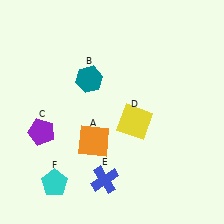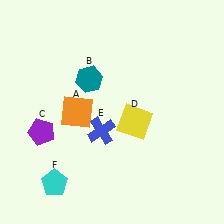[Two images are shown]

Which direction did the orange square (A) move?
The orange square (A) moved up.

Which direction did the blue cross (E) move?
The blue cross (E) moved up.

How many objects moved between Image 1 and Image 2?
2 objects moved between the two images.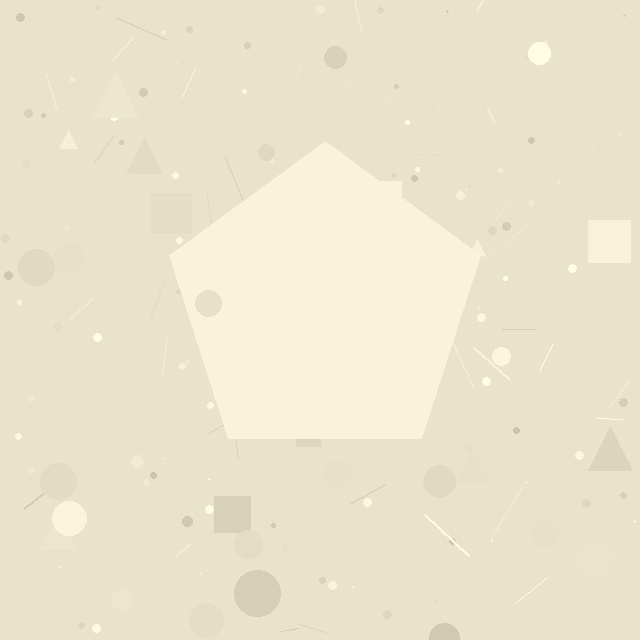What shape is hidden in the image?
A pentagon is hidden in the image.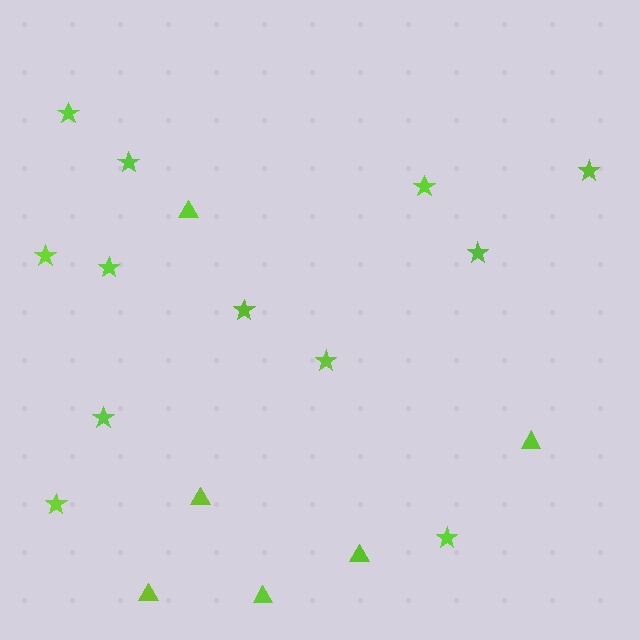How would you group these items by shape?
There are 2 groups: one group of stars (12) and one group of triangles (6).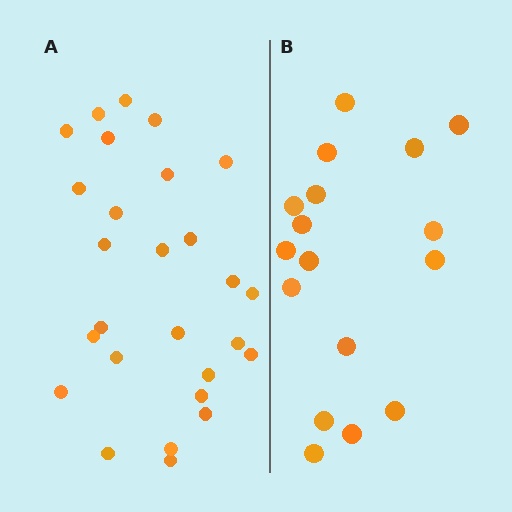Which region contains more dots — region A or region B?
Region A (the left region) has more dots.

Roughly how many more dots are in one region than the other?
Region A has roughly 10 or so more dots than region B.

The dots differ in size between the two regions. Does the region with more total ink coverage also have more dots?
No. Region B has more total ink coverage because its dots are larger, but region A actually contains more individual dots. Total area can be misleading — the number of items is what matters here.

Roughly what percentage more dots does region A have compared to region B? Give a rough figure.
About 60% more.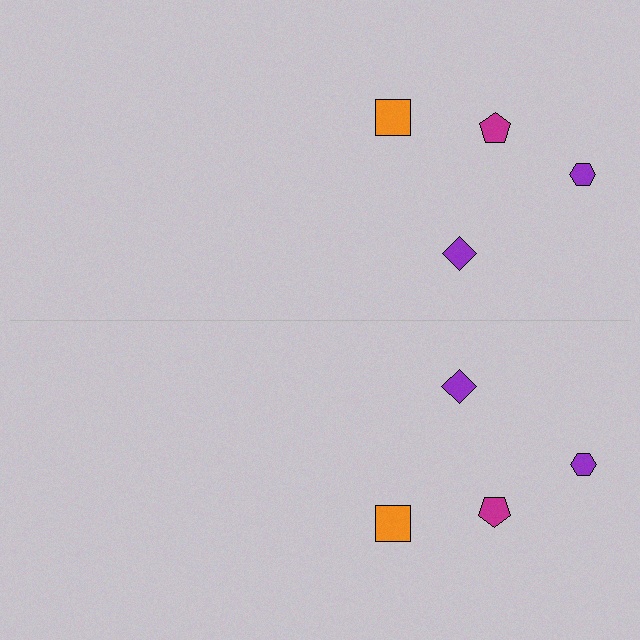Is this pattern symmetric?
Yes, this pattern has bilateral (reflection) symmetry.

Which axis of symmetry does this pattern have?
The pattern has a horizontal axis of symmetry running through the center of the image.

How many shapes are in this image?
There are 8 shapes in this image.